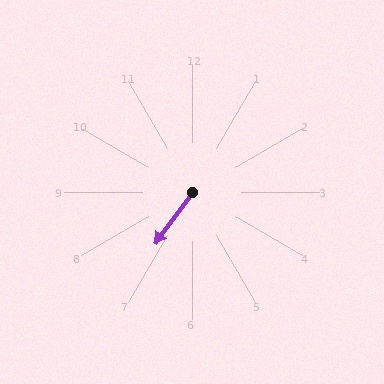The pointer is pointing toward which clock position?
Roughly 7 o'clock.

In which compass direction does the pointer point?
Southwest.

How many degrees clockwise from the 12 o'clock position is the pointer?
Approximately 216 degrees.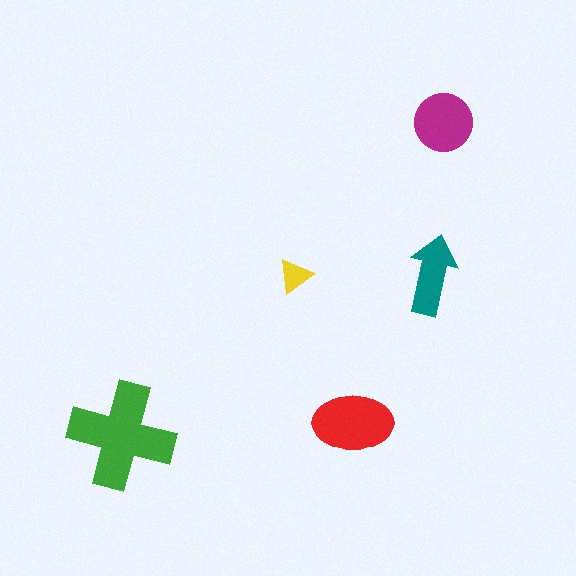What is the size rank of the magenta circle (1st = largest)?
3rd.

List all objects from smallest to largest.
The yellow triangle, the teal arrow, the magenta circle, the red ellipse, the green cross.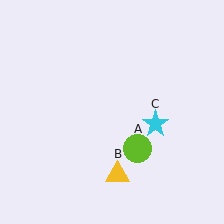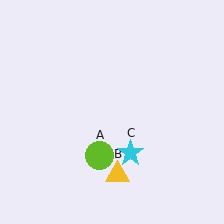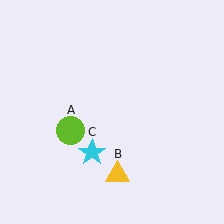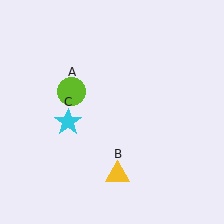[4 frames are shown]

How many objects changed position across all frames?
2 objects changed position: lime circle (object A), cyan star (object C).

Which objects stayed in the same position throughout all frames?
Yellow triangle (object B) remained stationary.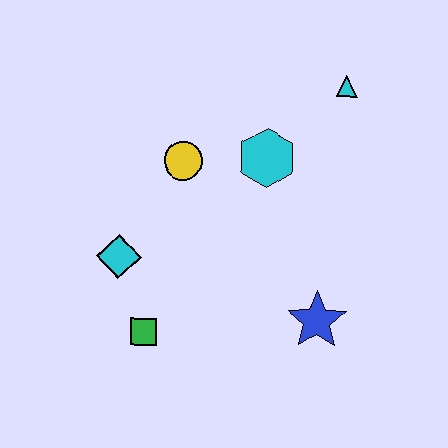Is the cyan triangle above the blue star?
Yes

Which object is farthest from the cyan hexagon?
The green square is farthest from the cyan hexagon.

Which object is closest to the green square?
The cyan diamond is closest to the green square.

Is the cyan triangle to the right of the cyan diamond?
Yes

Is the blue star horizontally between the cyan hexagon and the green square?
No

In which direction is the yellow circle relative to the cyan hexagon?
The yellow circle is to the left of the cyan hexagon.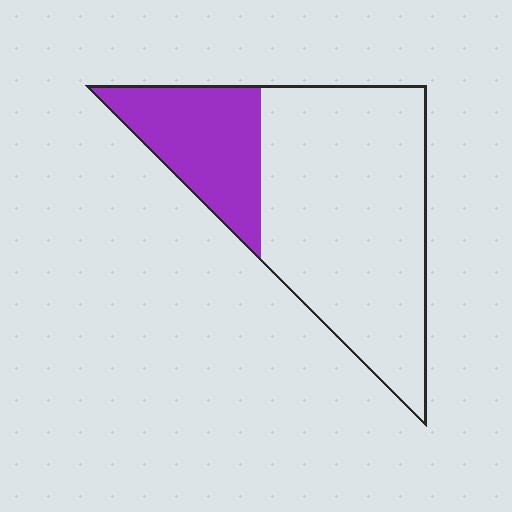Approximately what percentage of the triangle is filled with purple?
Approximately 25%.